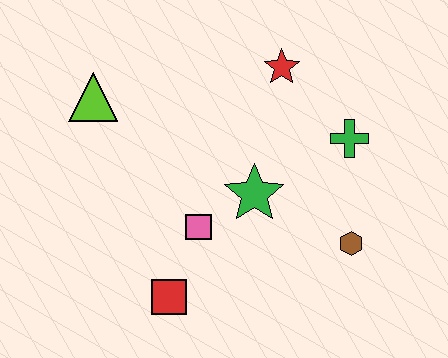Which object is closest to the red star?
The green cross is closest to the red star.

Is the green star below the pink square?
No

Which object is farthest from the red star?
The red square is farthest from the red star.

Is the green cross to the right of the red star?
Yes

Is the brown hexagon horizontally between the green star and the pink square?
No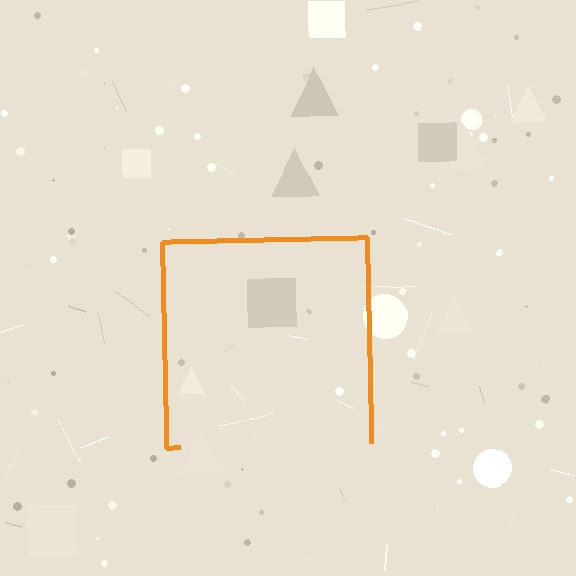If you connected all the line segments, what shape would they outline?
They would outline a square.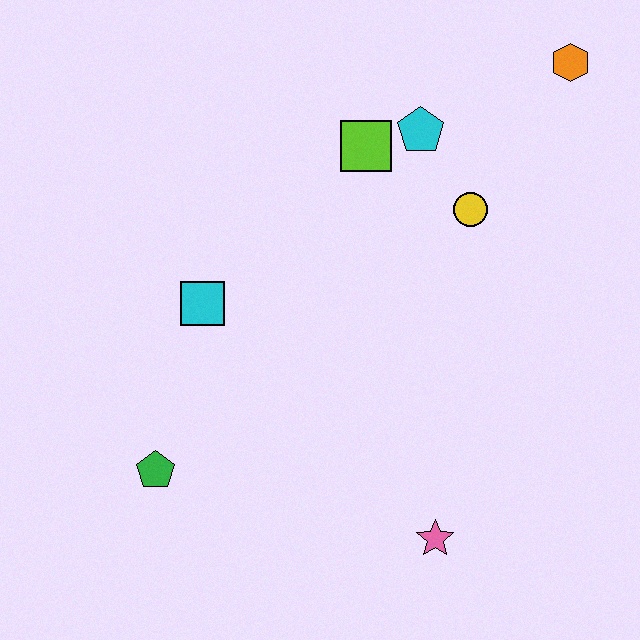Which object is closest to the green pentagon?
The cyan square is closest to the green pentagon.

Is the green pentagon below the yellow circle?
Yes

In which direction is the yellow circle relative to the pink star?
The yellow circle is above the pink star.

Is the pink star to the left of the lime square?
No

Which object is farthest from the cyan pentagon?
The green pentagon is farthest from the cyan pentagon.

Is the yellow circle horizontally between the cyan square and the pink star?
No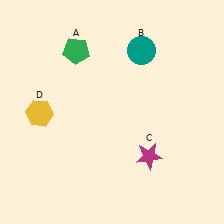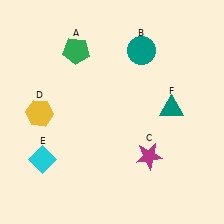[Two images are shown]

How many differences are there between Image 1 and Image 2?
There are 2 differences between the two images.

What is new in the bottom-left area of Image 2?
A cyan diamond (E) was added in the bottom-left area of Image 2.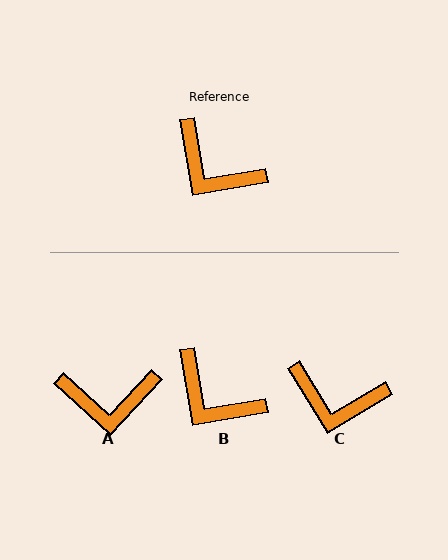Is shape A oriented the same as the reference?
No, it is off by about 38 degrees.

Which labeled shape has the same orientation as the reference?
B.